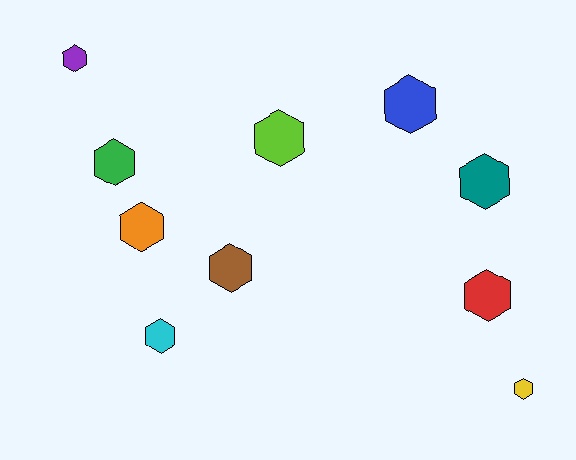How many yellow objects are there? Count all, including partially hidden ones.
There is 1 yellow object.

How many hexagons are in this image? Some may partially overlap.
There are 10 hexagons.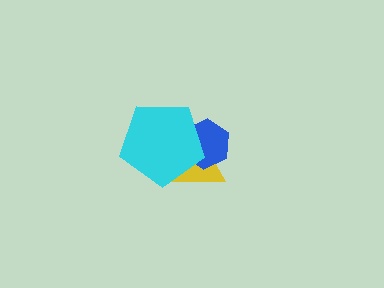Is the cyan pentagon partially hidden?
No, no other shape covers it.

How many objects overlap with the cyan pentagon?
2 objects overlap with the cyan pentagon.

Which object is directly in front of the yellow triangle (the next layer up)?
The blue hexagon is directly in front of the yellow triangle.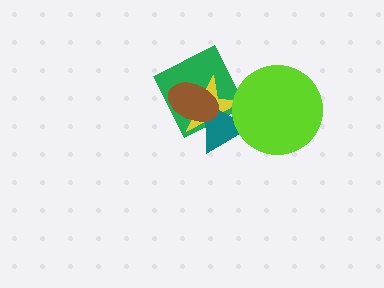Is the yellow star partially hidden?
Yes, it is partially covered by another shape.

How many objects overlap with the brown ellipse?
3 objects overlap with the brown ellipse.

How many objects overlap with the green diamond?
4 objects overlap with the green diamond.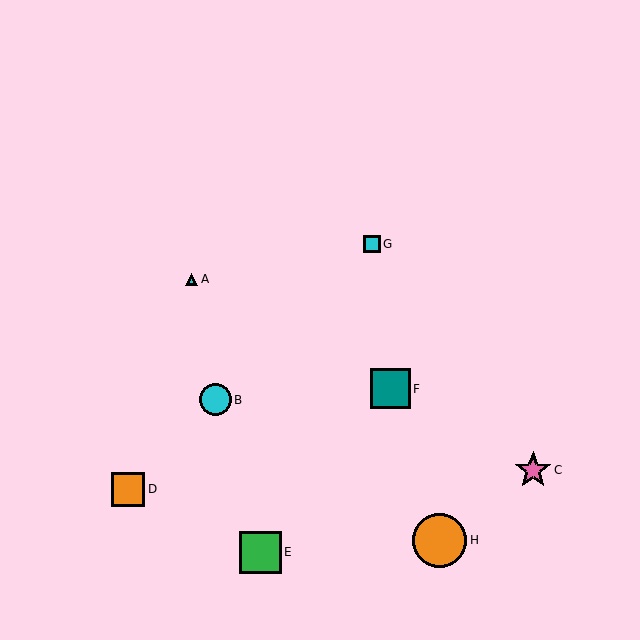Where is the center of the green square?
The center of the green square is at (260, 552).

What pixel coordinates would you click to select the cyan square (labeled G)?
Click at (372, 244) to select the cyan square G.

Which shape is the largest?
The orange circle (labeled H) is the largest.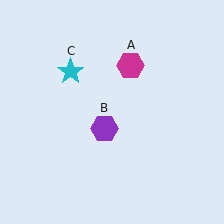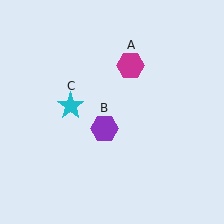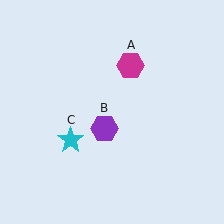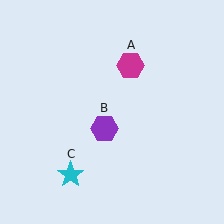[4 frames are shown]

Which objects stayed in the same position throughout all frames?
Magenta hexagon (object A) and purple hexagon (object B) remained stationary.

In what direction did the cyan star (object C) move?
The cyan star (object C) moved down.